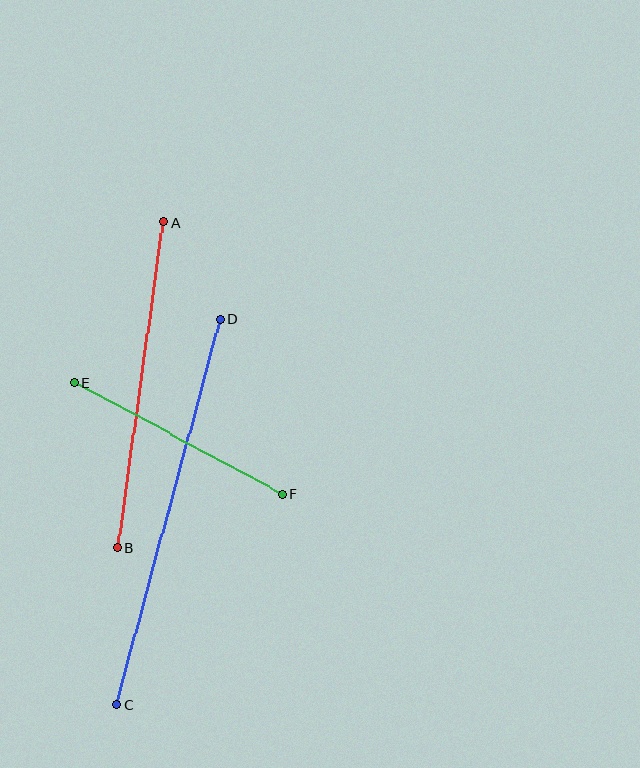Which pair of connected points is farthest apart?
Points C and D are farthest apart.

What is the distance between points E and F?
The distance is approximately 236 pixels.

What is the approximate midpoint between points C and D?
The midpoint is at approximately (168, 512) pixels.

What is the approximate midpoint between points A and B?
The midpoint is at approximately (141, 385) pixels.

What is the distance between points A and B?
The distance is approximately 328 pixels.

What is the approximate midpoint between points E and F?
The midpoint is at approximately (178, 438) pixels.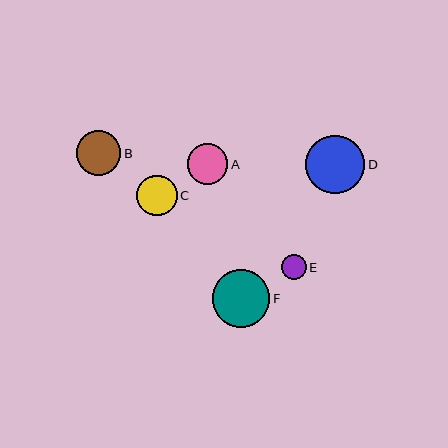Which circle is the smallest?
Circle E is the smallest with a size of approximately 25 pixels.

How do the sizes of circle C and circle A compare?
Circle C and circle A are approximately the same size.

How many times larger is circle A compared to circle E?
Circle A is approximately 1.6 times the size of circle E.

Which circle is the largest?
Circle D is the largest with a size of approximately 59 pixels.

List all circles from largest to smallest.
From largest to smallest: D, F, B, C, A, E.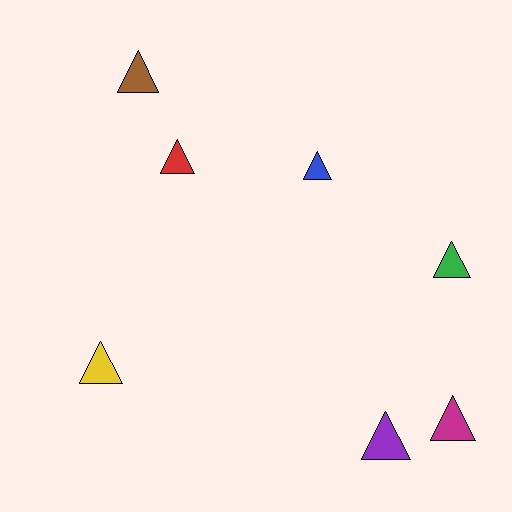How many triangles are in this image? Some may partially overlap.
There are 7 triangles.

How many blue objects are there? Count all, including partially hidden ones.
There is 1 blue object.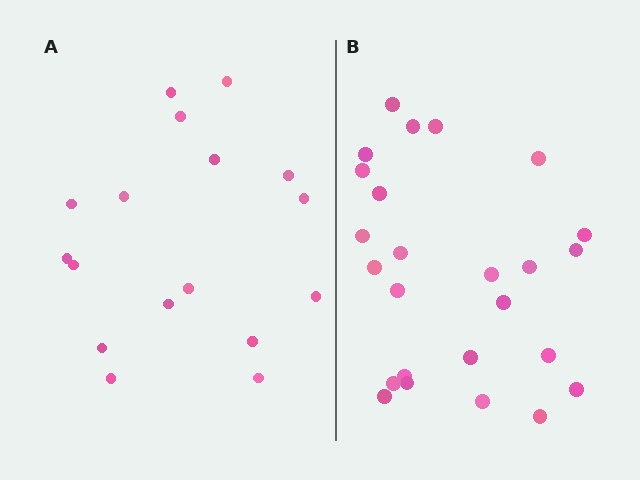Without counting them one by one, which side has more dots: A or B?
Region B (the right region) has more dots.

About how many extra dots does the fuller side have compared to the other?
Region B has roughly 8 or so more dots than region A.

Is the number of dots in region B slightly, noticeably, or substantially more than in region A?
Region B has substantially more. The ratio is roughly 1.5 to 1.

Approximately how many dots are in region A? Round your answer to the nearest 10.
About 20 dots. (The exact count is 17, which rounds to 20.)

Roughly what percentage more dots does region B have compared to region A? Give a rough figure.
About 45% more.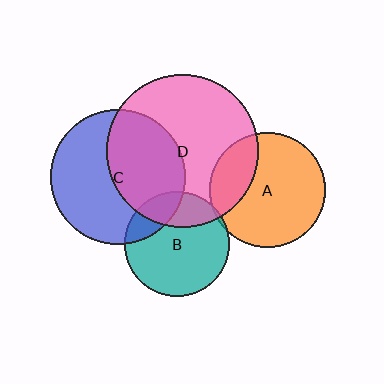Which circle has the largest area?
Circle D (pink).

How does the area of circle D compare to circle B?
Approximately 2.1 times.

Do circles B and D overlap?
Yes.